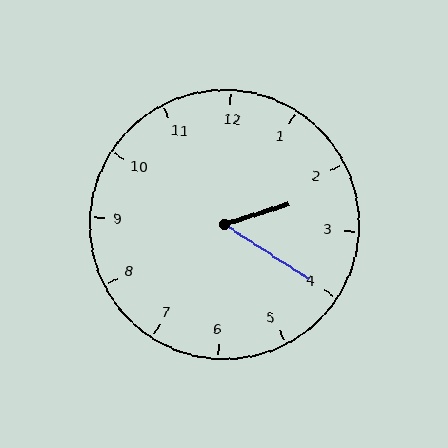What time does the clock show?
2:20.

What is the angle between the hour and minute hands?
Approximately 50 degrees.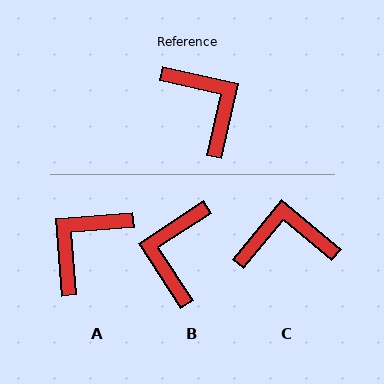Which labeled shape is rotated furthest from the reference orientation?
B, about 136 degrees away.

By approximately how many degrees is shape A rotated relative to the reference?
Approximately 107 degrees counter-clockwise.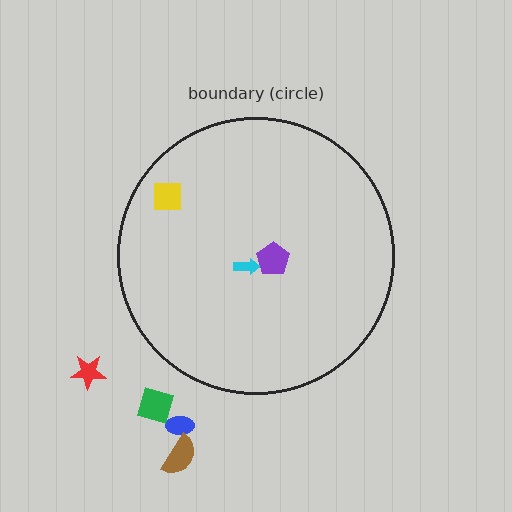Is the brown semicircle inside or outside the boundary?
Outside.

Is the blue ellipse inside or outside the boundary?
Outside.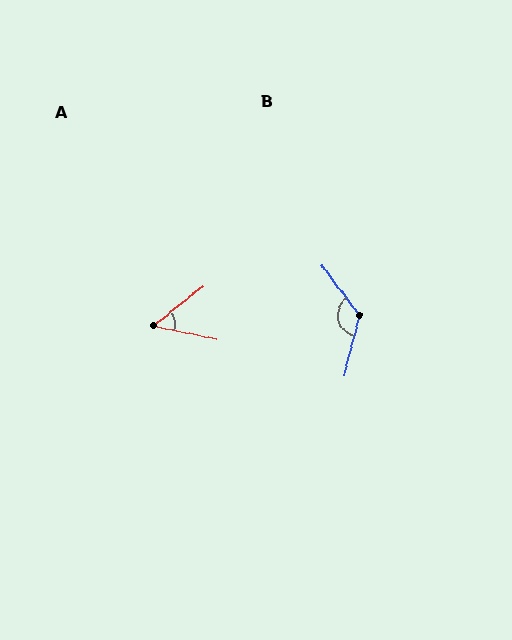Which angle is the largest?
B, at approximately 129 degrees.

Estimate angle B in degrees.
Approximately 129 degrees.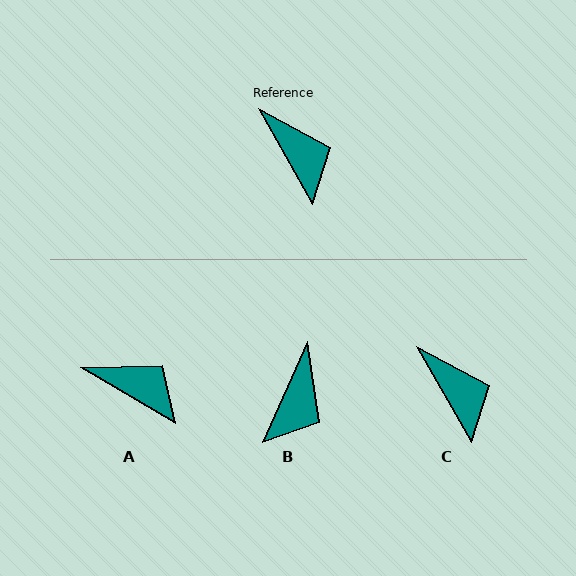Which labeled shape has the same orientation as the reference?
C.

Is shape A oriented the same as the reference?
No, it is off by about 30 degrees.